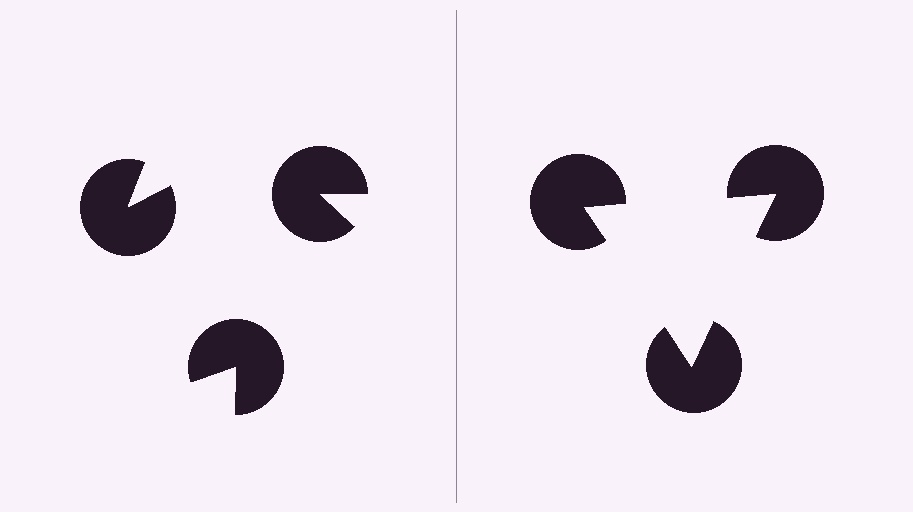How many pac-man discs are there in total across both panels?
6 — 3 on each side.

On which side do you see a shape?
An illusory triangle appears on the right side. On the left side the wedge cuts are rotated, so no coherent shape forms.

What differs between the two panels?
The pac-man discs are positioned identically on both sides; only the wedge orientations differ. On the right they align to a triangle; on the left they are misaligned.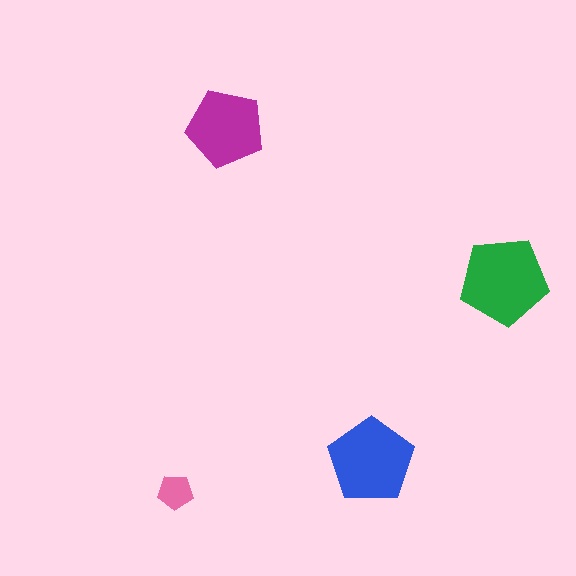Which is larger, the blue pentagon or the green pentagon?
The green one.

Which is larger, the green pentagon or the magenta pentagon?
The green one.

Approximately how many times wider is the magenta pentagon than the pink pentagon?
About 2 times wider.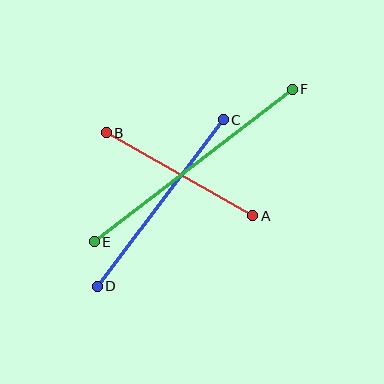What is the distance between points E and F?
The distance is approximately 250 pixels.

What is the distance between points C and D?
The distance is approximately 209 pixels.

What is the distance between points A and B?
The distance is approximately 169 pixels.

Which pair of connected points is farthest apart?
Points E and F are farthest apart.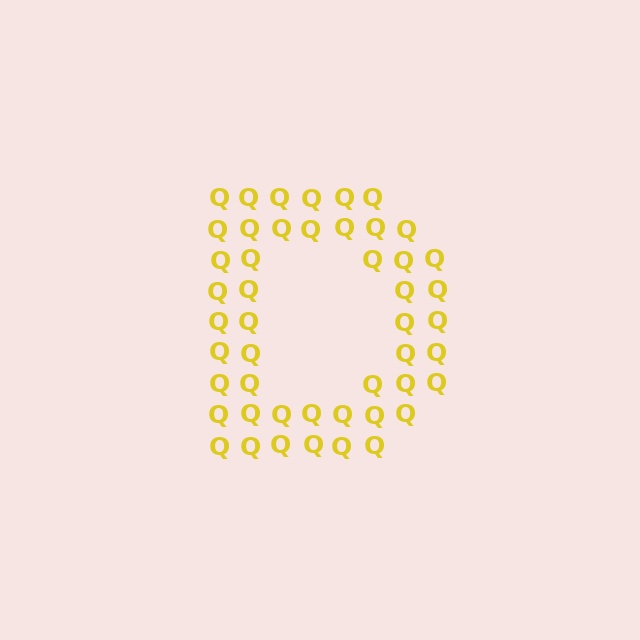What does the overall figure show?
The overall figure shows the letter D.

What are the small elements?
The small elements are letter Q's.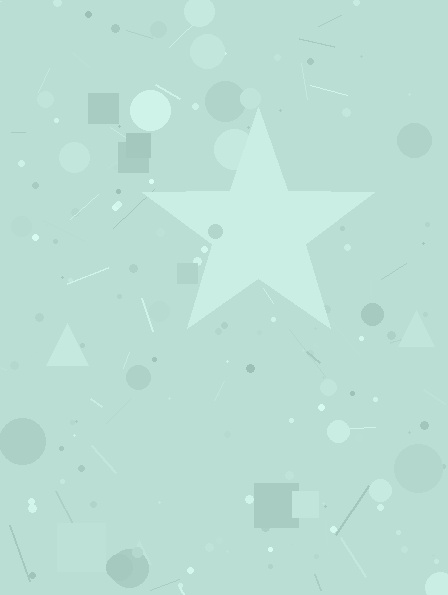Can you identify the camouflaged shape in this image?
The camouflaged shape is a star.